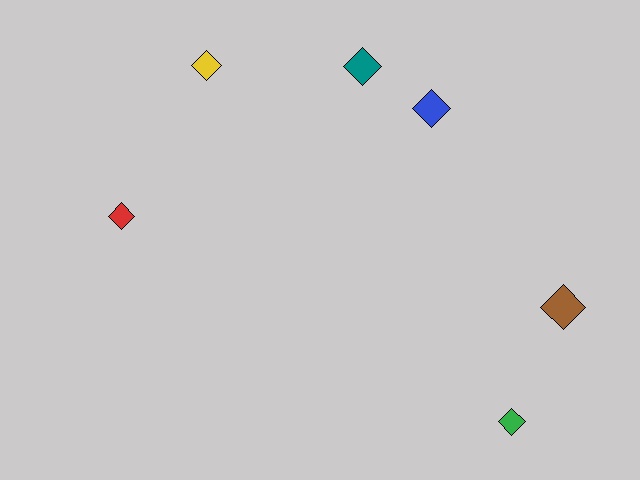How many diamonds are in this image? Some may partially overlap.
There are 6 diamonds.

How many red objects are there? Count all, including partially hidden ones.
There is 1 red object.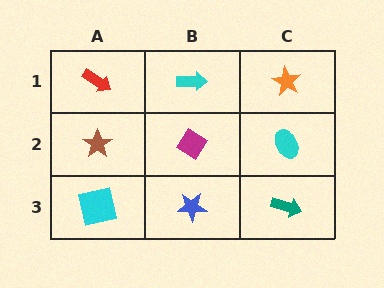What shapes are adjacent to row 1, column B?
A magenta diamond (row 2, column B), a red arrow (row 1, column A), an orange star (row 1, column C).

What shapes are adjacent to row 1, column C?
A cyan ellipse (row 2, column C), a cyan arrow (row 1, column B).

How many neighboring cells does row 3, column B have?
3.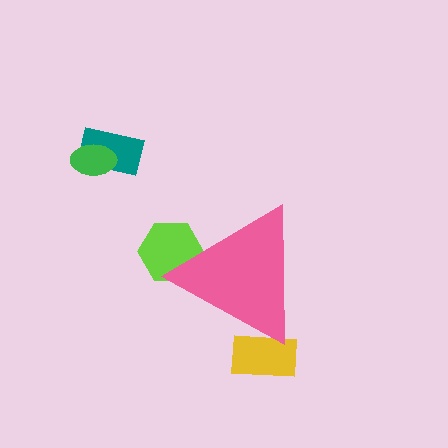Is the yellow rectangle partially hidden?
Yes, the yellow rectangle is partially hidden behind the pink triangle.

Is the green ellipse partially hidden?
No, the green ellipse is fully visible.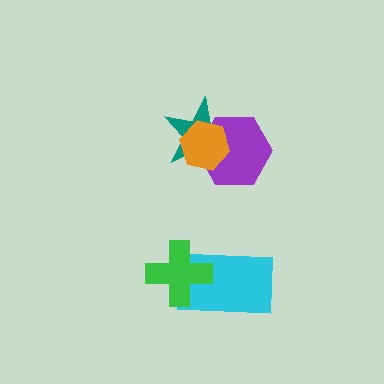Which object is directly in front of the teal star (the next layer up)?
The purple hexagon is directly in front of the teal star.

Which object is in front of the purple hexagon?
The orange hexagon is in front of the purple hexagon.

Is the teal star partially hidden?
Yes, it is partially covered by another shape.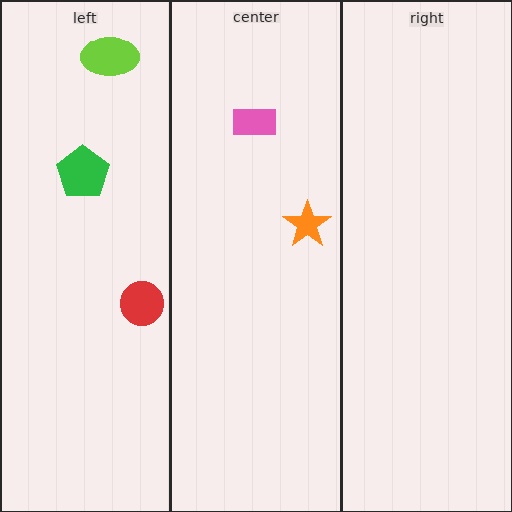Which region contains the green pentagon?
The left region.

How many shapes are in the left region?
3.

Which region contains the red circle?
The left region.